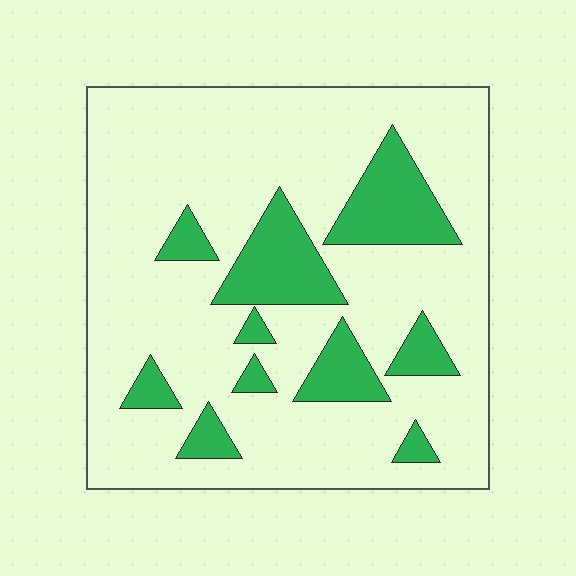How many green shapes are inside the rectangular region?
10.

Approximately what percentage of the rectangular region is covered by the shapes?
Approximately 20%.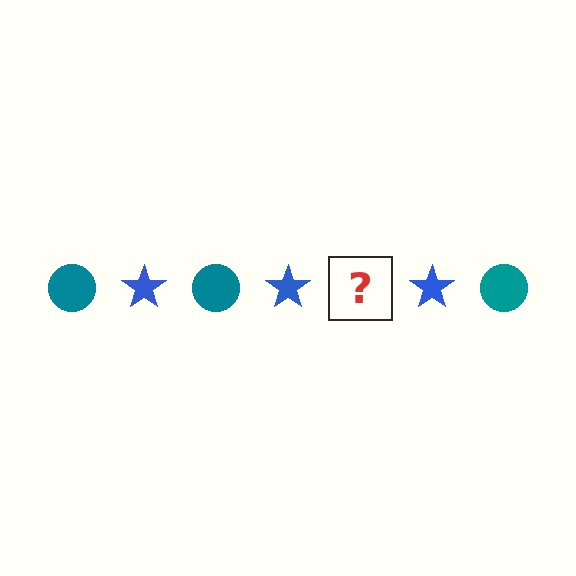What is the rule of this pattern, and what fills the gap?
The rule is that the pattern alternates between teal circle and blue star. The gap should be filled with a teal circle.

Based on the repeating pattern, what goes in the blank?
The blank should be a teal circle.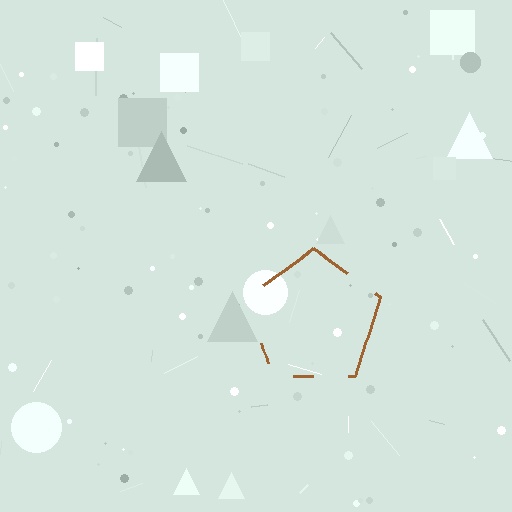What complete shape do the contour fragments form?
The contour fragments form a pentagon.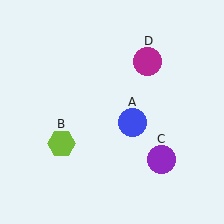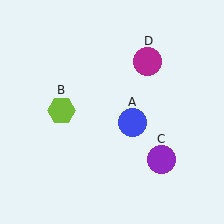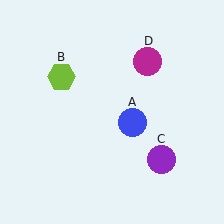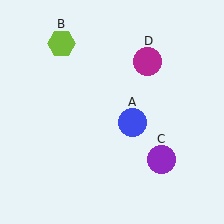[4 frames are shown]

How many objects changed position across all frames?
1 object changed position: lime hexagon (object B).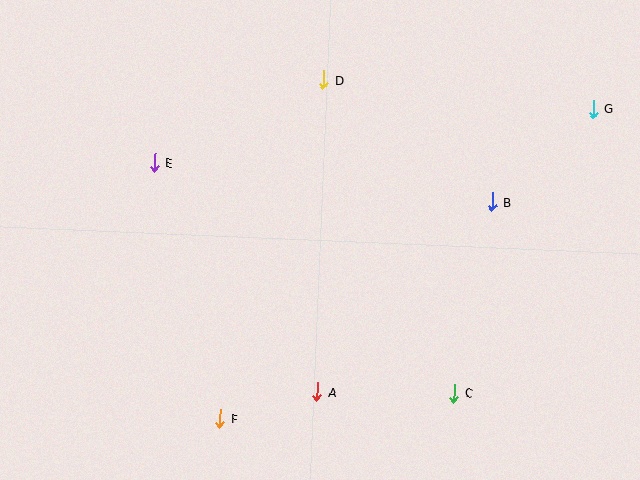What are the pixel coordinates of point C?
Point C is at (454, 393).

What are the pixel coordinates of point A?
Point A is at (317, 392).